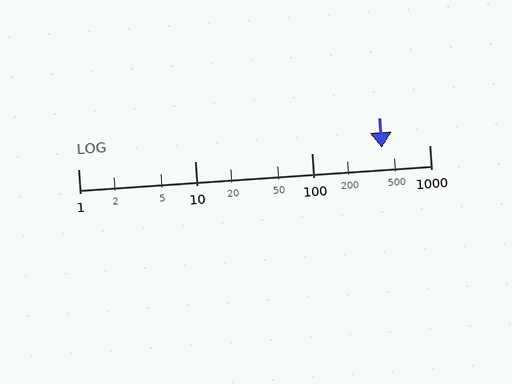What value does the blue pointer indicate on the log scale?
The pointer indicates approximately 390.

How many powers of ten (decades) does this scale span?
The scale spans 3 decades, from 1 to 1000.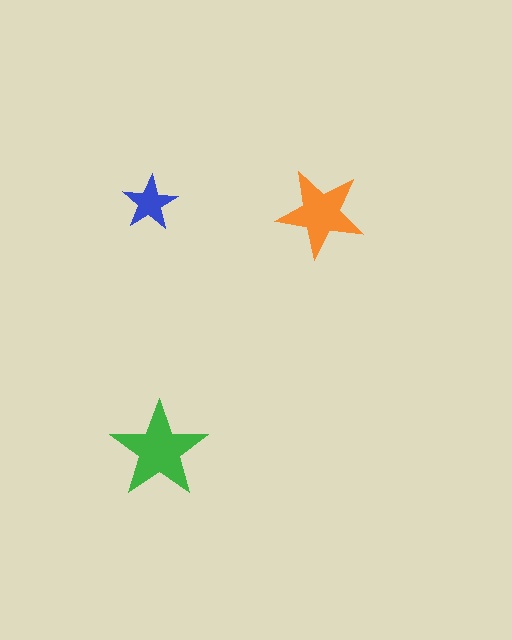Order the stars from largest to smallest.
the green one, the orange one, the blue one.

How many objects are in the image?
There are 3 objects in the image.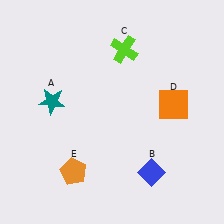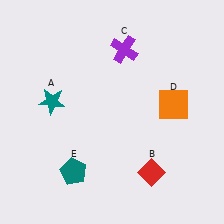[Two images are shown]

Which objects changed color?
B changed from blue to red. C changed from lime to purple. E changed from orange to teal.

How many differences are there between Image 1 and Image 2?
There are 3 differences between the two images.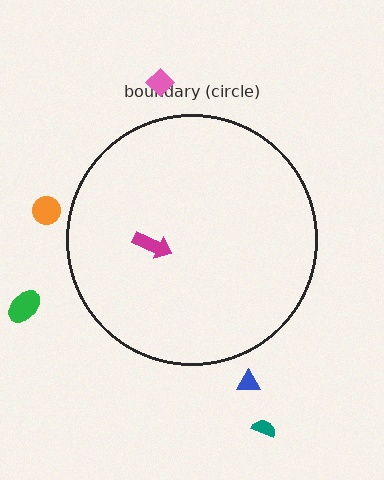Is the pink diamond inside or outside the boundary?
Outside.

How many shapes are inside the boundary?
1 inside, 5 outside.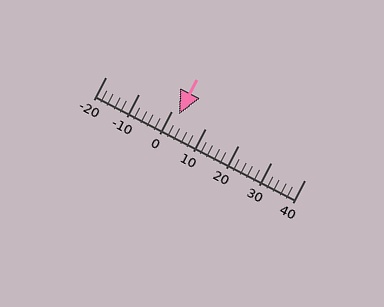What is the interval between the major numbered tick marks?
The major tick marks are spaced 10 units apart.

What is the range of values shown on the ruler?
The ruler shows values from -20 to 40.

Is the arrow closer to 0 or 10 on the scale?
The arrow is closer to 0.